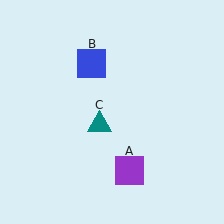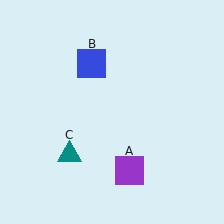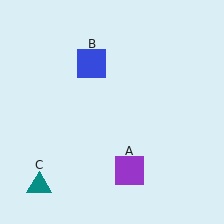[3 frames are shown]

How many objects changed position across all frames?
1 object changed position: teal triangle (object C).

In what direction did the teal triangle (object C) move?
The teal triangle (object C) moved down and to the left.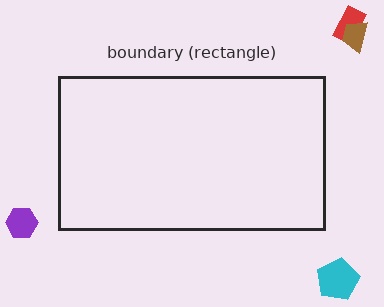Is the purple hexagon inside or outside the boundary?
Outside.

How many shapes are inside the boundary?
0 inside, 4 outside.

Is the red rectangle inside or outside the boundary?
Outside.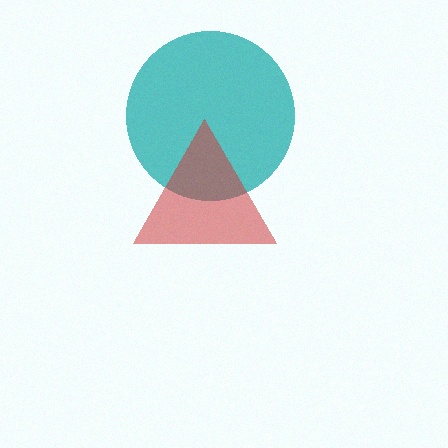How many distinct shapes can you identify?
There are 2 distinct shapes: a teal circle, a red triangle.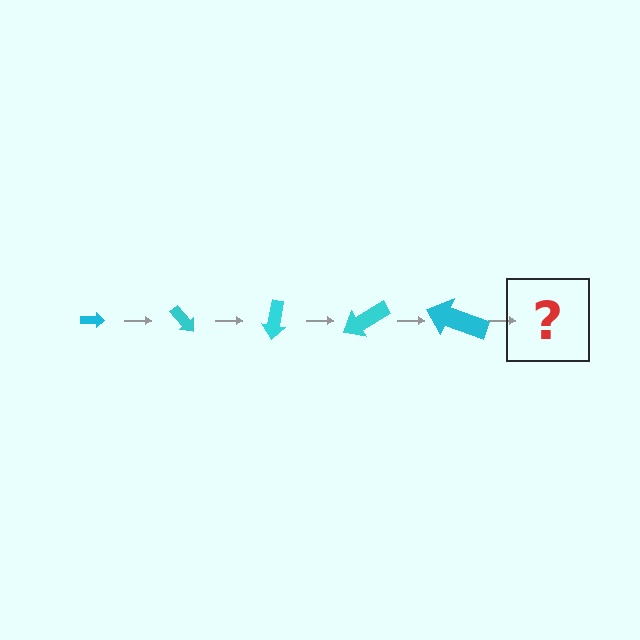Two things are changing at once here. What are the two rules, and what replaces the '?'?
The two rules are that the arrow grows larger each step and it rotates 50 degrees each step. The '?' should be an arrow, larger than the previous one and rotated 250 degrees from the start.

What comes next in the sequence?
The next element should be an arrow, larger than the previous one and rotated 250 degrees from the start.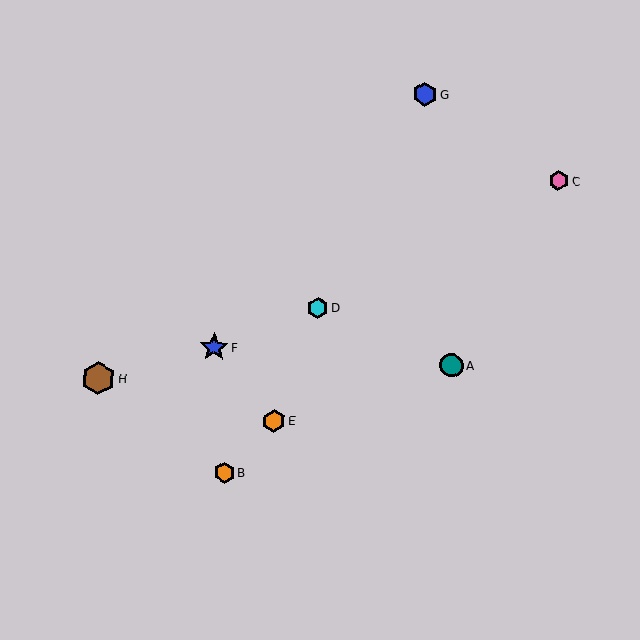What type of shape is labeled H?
Shape H is a brown hexagon.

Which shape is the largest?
The brown hexagon (labeled H) is the largest.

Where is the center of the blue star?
The center of the blue star is at (214, 347).